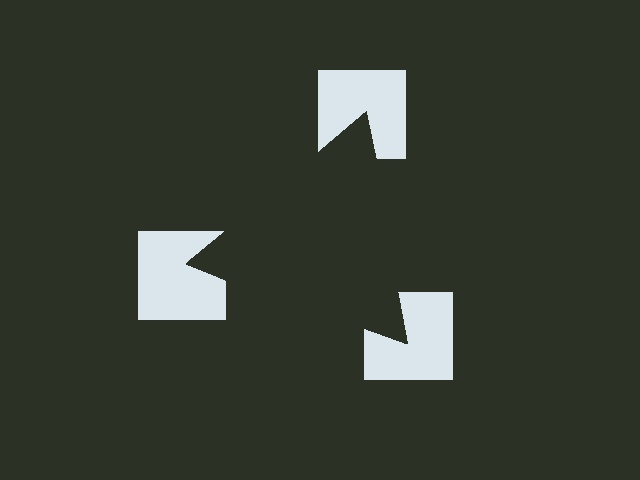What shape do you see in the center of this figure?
An illusory triangle — its edges are inferred from the aligned wedge cuts in the notched squares, not physically drawn.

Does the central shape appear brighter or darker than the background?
It typically appears slightly darker than the background, even though no actual brightness change is drawn.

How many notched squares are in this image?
There are 3 — one at each vertex of the illusory triangle.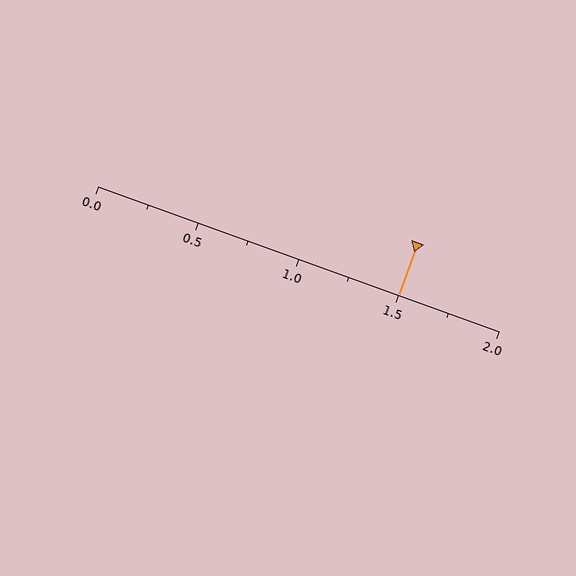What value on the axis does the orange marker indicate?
The marker indicates approximately 1.5.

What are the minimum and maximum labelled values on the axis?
The axis runs from 0.0 to 2.0.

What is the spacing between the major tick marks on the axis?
The major ticks are spaced 0.5 apart.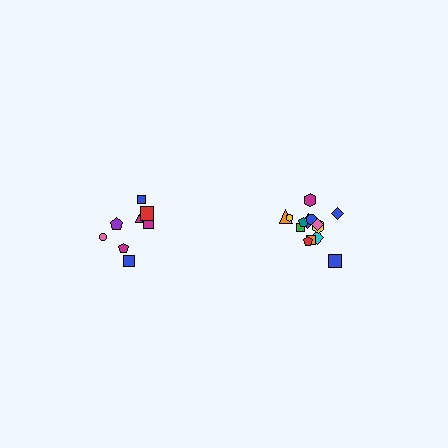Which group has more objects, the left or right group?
The right group.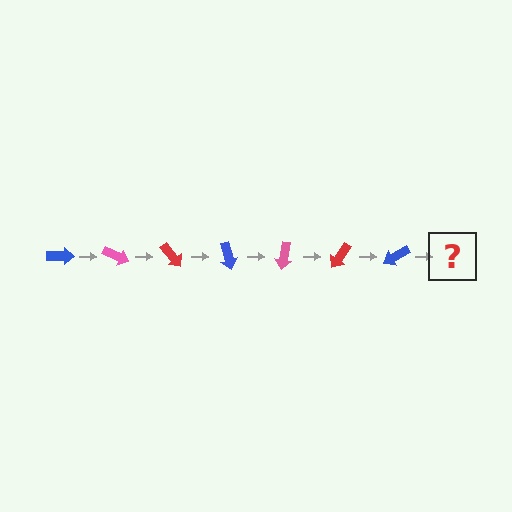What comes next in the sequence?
The next element should be a pink arrow, rotated 175 degrees from the start.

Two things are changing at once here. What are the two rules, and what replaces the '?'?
The two rules are that it rotates 25 degrees each step and the color cycles through blue, pink, and red. The '?' should be a pink arrow, rotated 175 degrees from the start.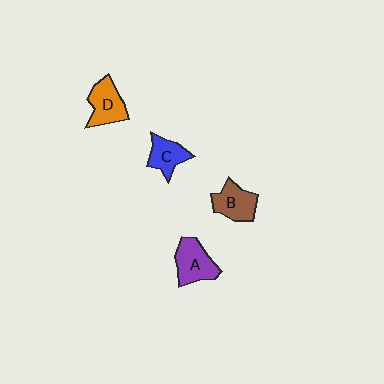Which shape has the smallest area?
Shape C (blue).